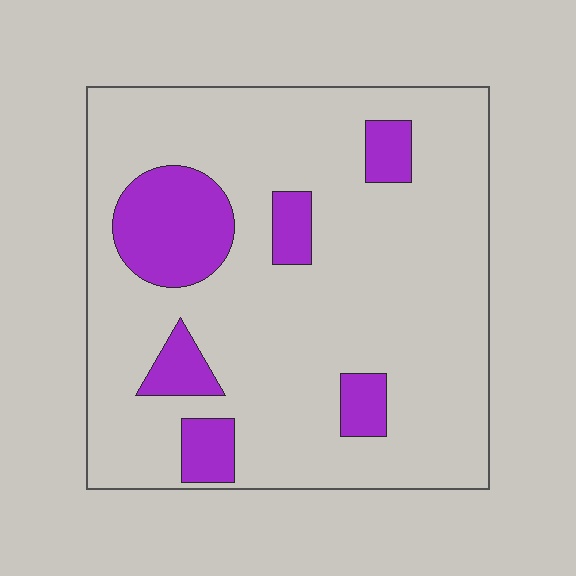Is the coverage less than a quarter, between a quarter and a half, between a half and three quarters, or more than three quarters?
Less than a quarter.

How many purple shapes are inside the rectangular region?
6.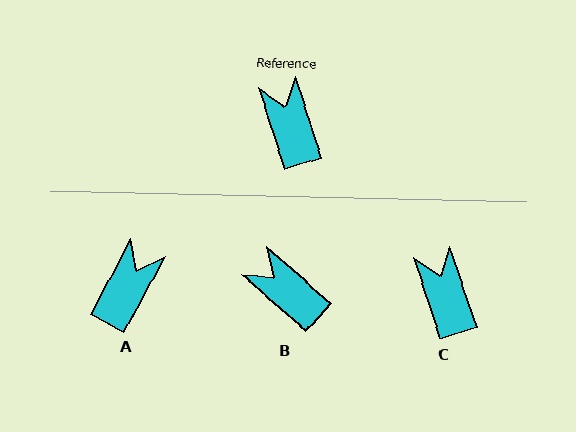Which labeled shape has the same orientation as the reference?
C.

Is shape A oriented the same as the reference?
No, it is off by about 46 degrees.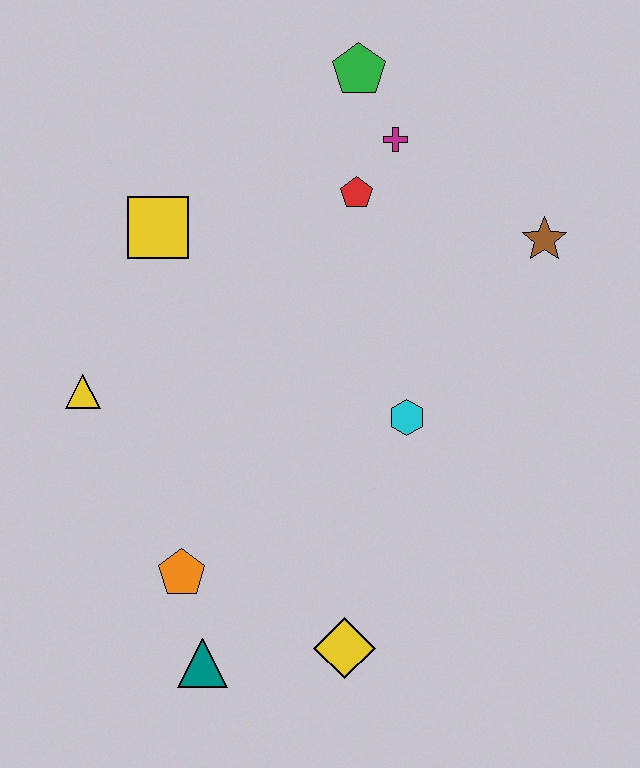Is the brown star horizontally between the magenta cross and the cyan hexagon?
No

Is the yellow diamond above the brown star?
No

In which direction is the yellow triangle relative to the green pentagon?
The yellow triangle is below the green pentagon.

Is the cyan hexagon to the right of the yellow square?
Yes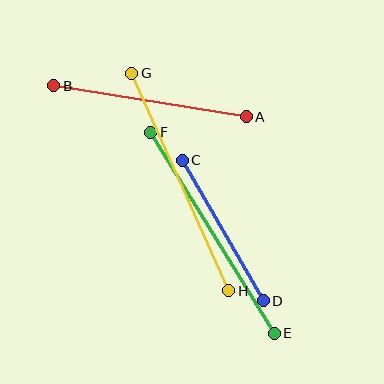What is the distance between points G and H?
The distance is approximately 238 pixels.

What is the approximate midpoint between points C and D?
The midpoint is at approximately (223, 230) pixels.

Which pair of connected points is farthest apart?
Points G and H are farthest apart.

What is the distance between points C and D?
The distance is approximately 162 pixels.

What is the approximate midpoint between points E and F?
The midpoint is at approximately (212, 233) pixels.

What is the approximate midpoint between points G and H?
The midpoint is at approximately (180, 182) pixels.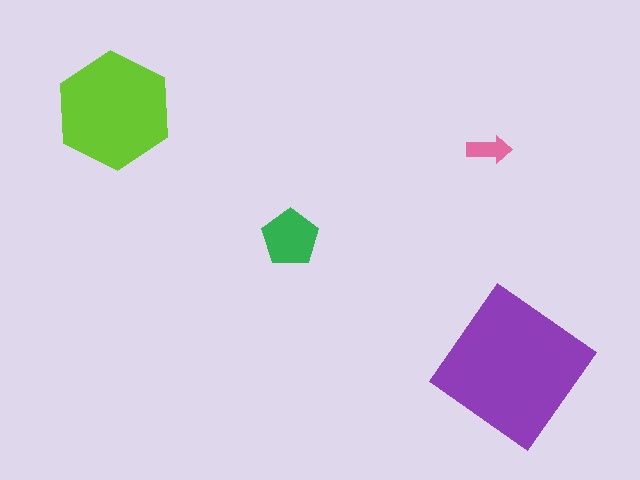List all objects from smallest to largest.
The pink arrow, the green pentagon, the lime hexagon, the purple diamond.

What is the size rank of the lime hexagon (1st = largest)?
2nd.